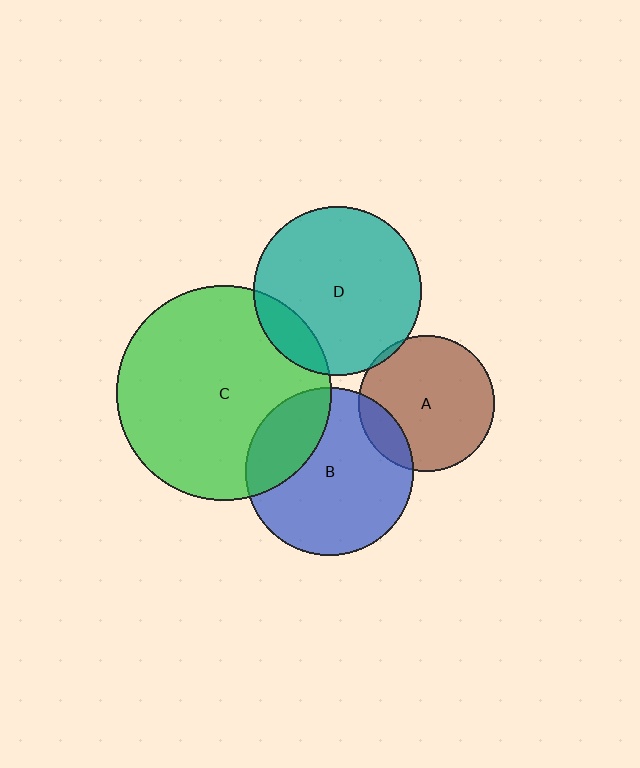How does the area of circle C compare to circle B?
Approximately 1.6 times.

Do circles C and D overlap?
Yes.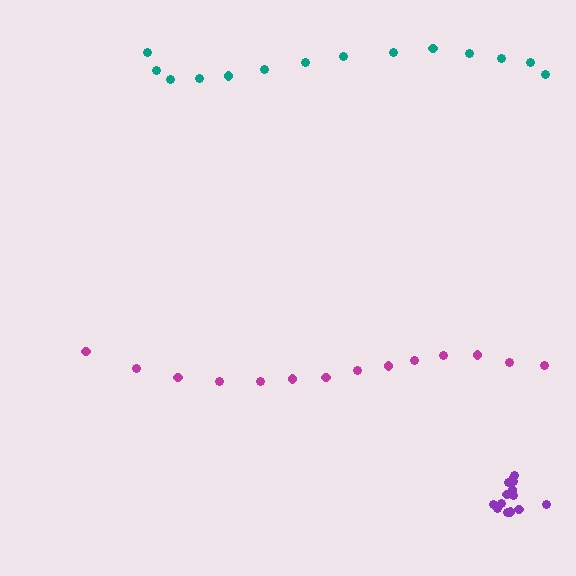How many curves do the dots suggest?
There are 3 distinct paths.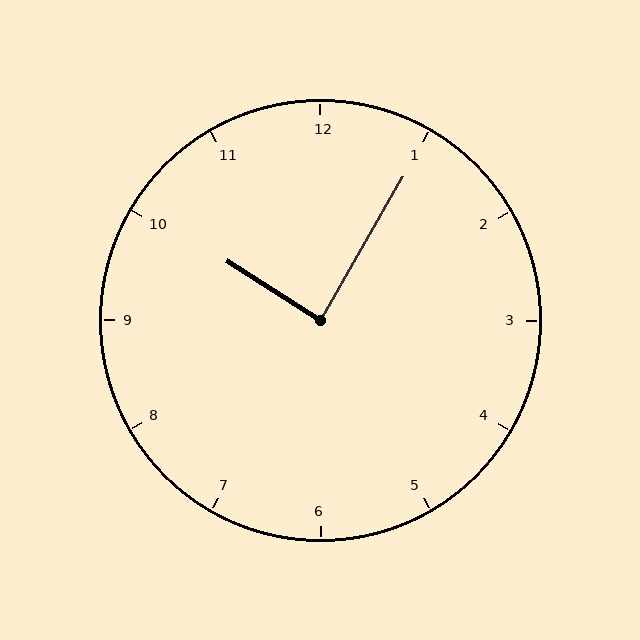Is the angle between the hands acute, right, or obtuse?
It is right.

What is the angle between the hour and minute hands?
Approximately 88 degrees.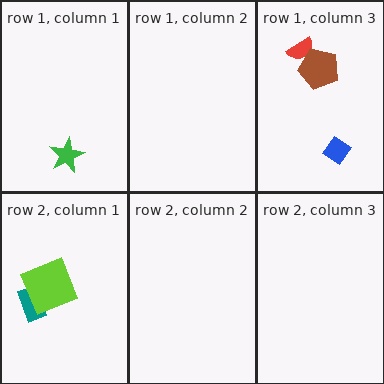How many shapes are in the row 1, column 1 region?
1.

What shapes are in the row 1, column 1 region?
The green star.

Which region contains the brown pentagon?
The row 1, column 3 region.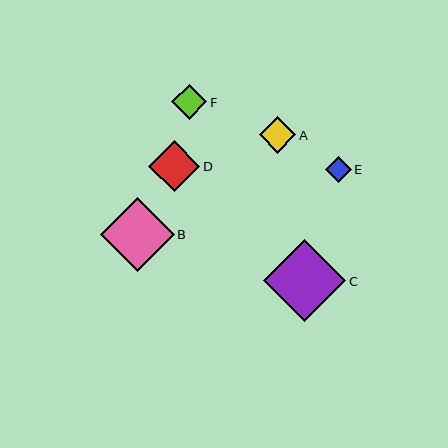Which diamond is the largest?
Diamond C is the largest with a size of approximately 82 pixels.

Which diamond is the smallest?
Diamond E is the smallest with a size of approximately 26 pixels.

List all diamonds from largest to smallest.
From largest to smallest: C, B, D, A, F, E.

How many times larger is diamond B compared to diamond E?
Diamond B is approximately 2.8 times the size of diamond E.